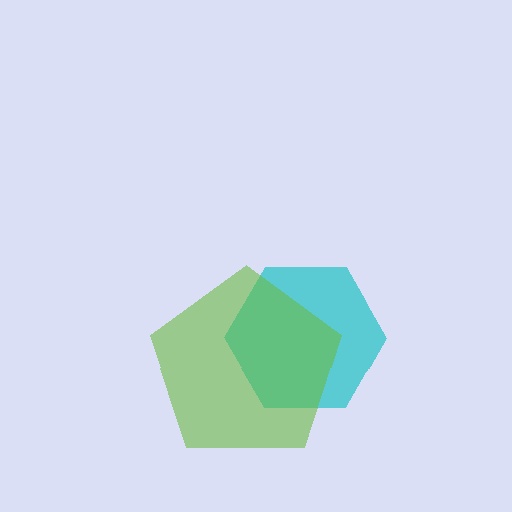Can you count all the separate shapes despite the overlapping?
Yes, there are 2 separate shapes.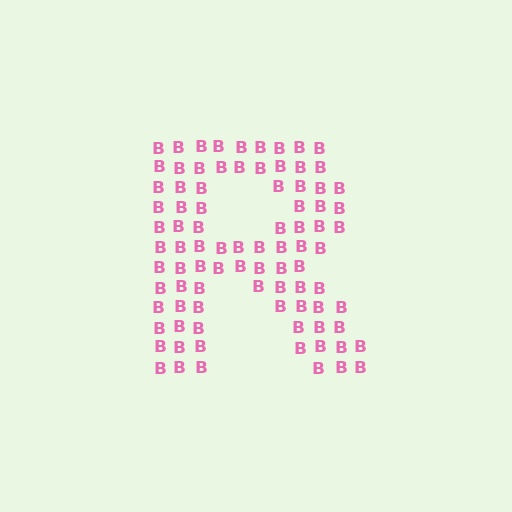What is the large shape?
The large shape is the letter R.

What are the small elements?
The small elements are letter B's.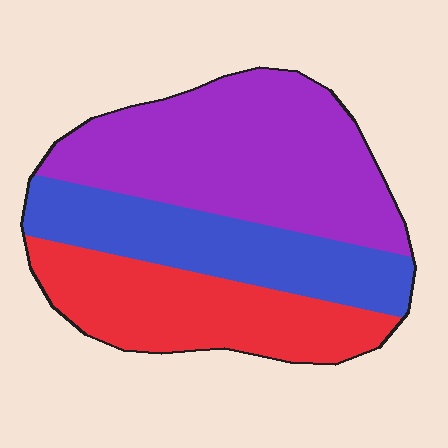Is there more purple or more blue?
Purple.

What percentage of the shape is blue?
Blue takes up about one quarter (1/4) of the shape.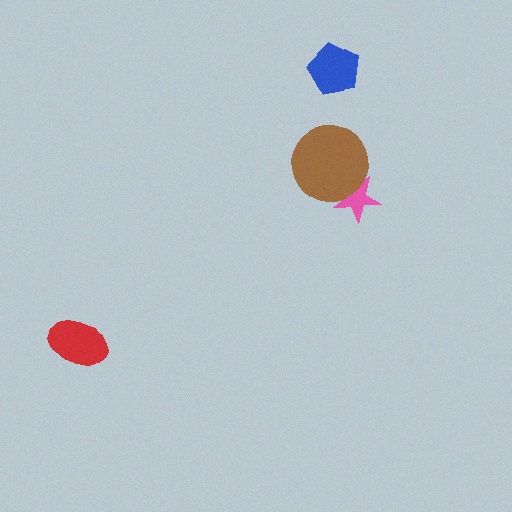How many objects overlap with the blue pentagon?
0 objects overlap with the blue pentagon.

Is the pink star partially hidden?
Yes, it is partially covered by another shape.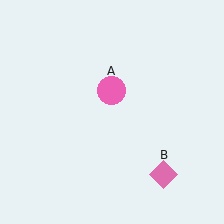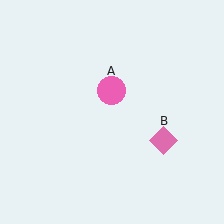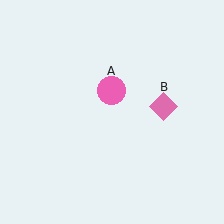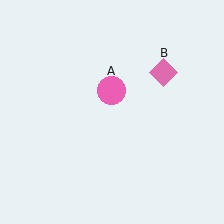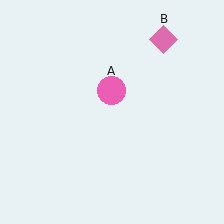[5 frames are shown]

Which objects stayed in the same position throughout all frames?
Pink circle (object A) remained stationary.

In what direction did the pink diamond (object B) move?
The pink diamond (object B) moved up.